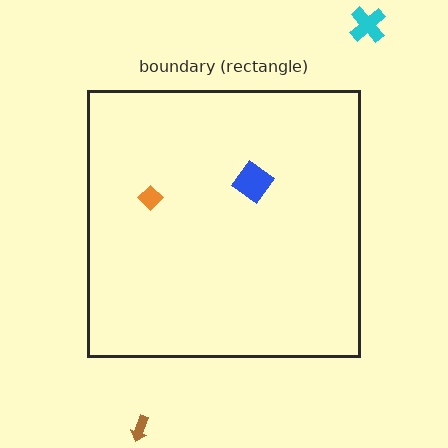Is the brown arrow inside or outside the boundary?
Outside.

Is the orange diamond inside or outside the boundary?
Inside.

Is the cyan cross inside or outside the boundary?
Outside.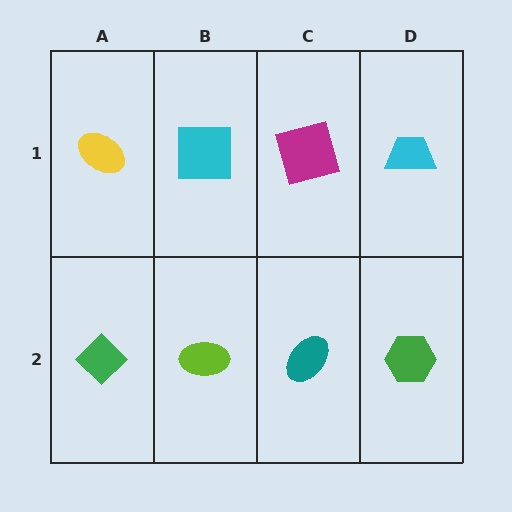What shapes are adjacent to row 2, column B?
A cyan square (row 1, column B), a green diamond (row 2, column A), a teal ellipse (row 2, column C).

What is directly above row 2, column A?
A yellow ellipse.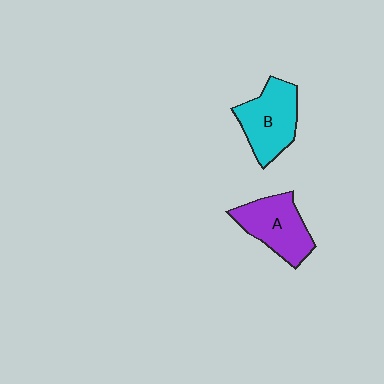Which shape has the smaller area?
Shape A (purple).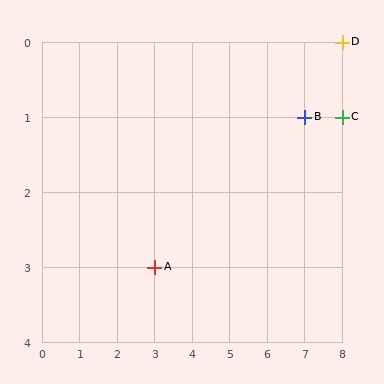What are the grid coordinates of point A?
Point A is at grid coordinates (3, 3).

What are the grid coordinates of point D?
Point D is at grid coordinates (8, 0).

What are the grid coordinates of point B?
Point B is at grid coordinates (7, 1).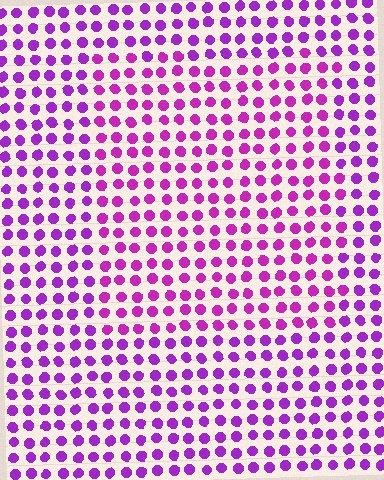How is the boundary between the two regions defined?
The boundary is defined purely by a slight shift in hue (about 20 degrees). Spacing, size, and orientation are identical on both sides.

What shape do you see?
I see a rectangle.